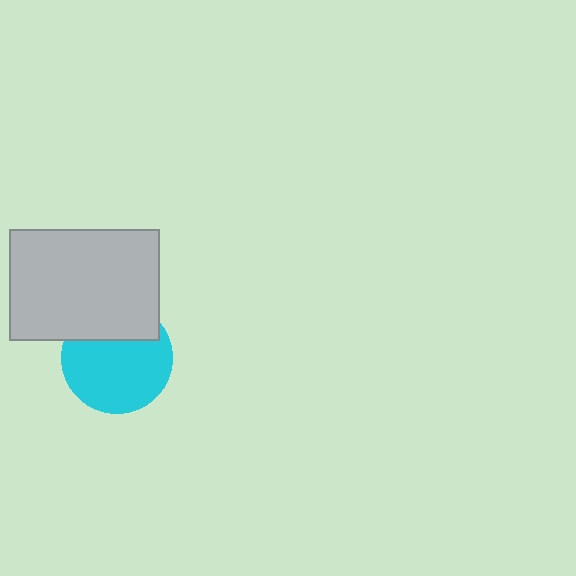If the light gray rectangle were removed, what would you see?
You would see the complete cyan circle.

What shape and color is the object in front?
The object in front is a light gray rectangle.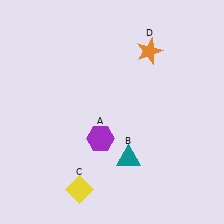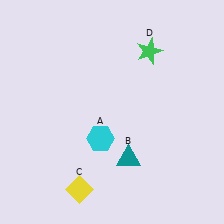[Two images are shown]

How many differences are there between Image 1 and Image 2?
There are 2 differences between the two images.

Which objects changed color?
A changed from purple to cyan. D changed from orange to green.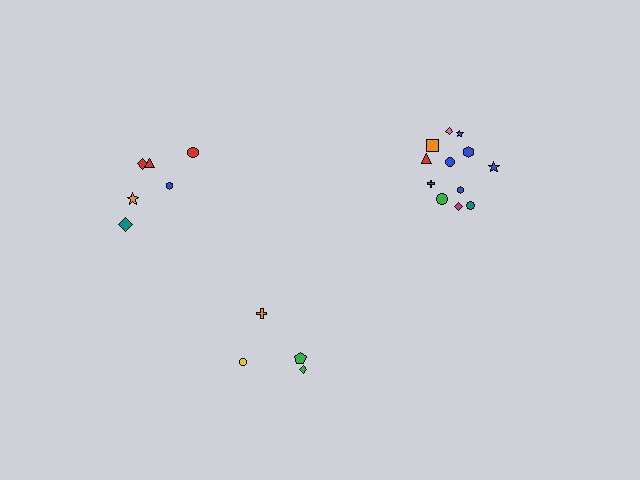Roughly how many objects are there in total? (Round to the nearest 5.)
Roughly 20 objects in total.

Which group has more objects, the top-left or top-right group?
The top-right group.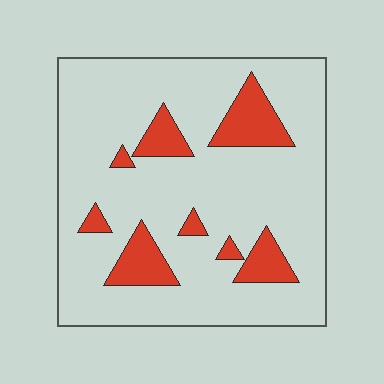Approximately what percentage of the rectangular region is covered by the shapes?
Approximately 15%.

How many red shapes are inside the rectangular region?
8.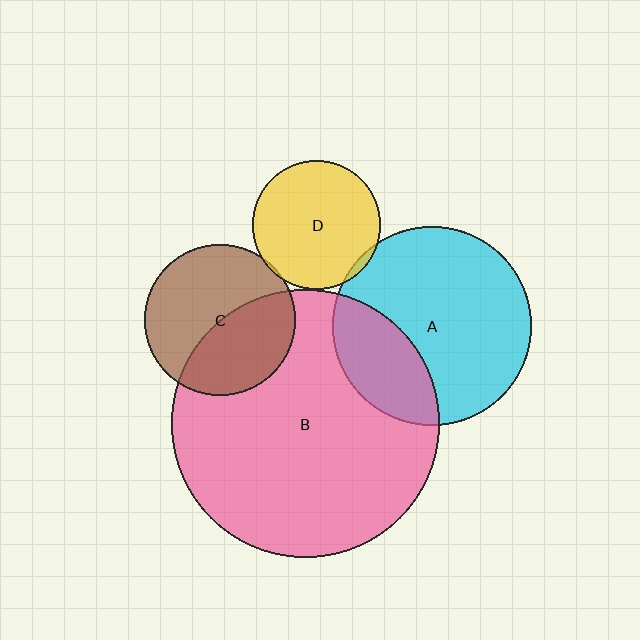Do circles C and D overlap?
Yes.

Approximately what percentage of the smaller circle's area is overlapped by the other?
Approximately 5%.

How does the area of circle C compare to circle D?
Approximately 1.4 times.